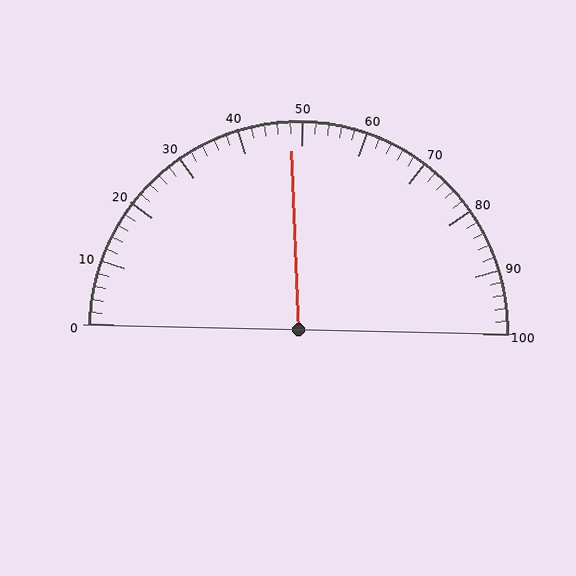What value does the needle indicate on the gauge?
The needle indicates approximately 48.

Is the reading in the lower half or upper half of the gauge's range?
The reading is in the lower half of the range (0 to 100).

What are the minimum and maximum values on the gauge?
The gauge ranges from 0 to 100.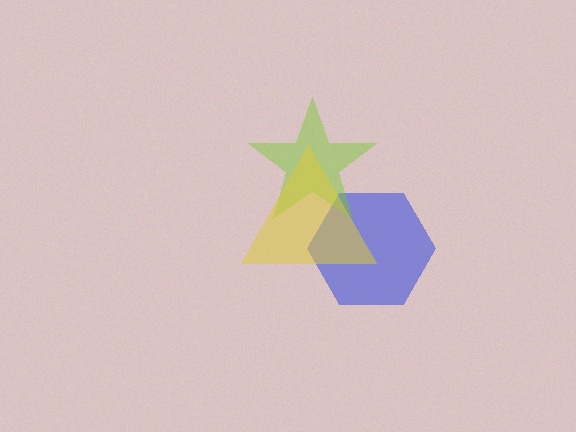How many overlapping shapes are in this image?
There are 3 overlapping shapes in the image.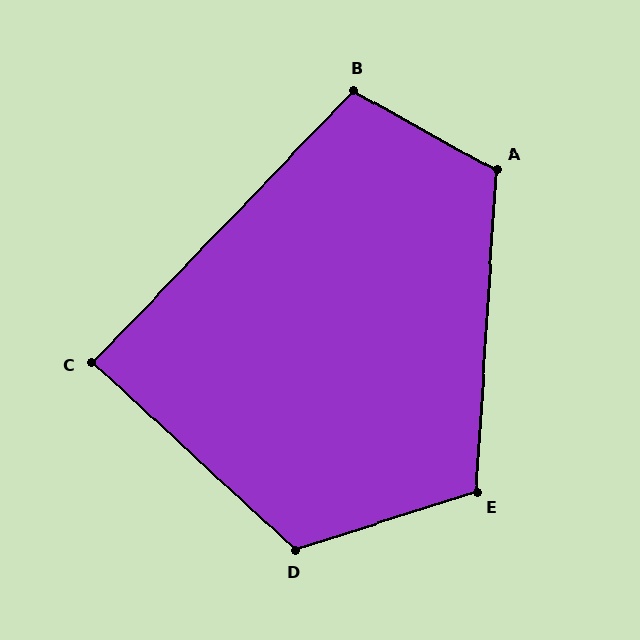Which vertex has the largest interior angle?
D, at approximately 119 degrees.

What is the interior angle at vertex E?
Approximately 112 degrees (obtuse).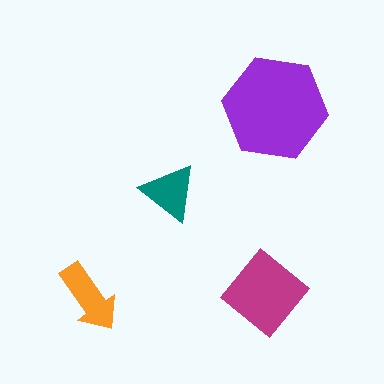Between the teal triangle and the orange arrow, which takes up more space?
The orange arrow.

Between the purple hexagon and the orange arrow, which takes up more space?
The purple hexagon.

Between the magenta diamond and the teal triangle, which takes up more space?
The magenta diamond.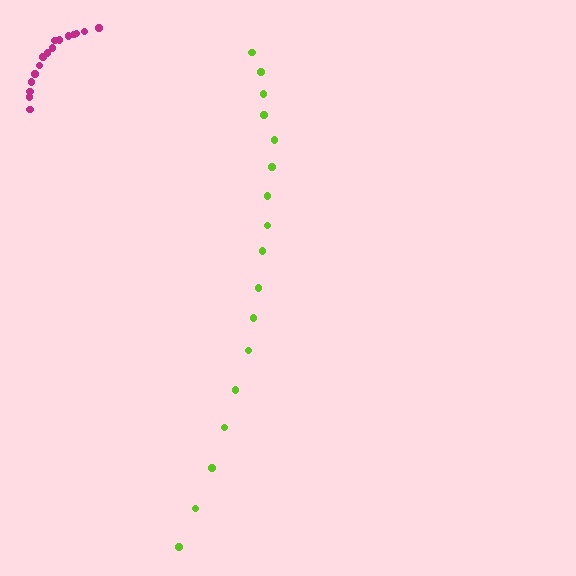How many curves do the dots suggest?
There are 2 distinct paths.